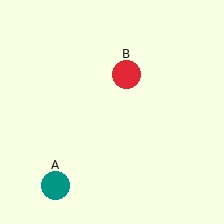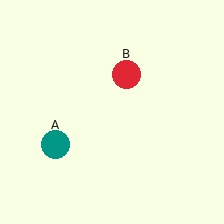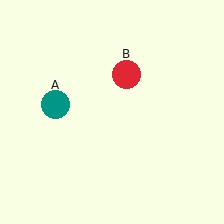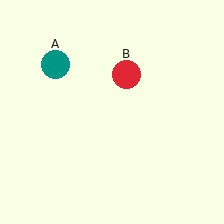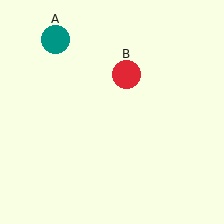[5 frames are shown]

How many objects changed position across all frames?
1 object changed position: teal circle (object A).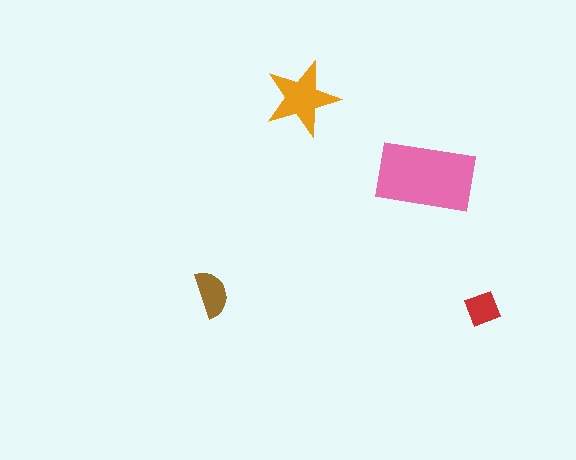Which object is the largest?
The pink rectangle.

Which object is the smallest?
The red diamond.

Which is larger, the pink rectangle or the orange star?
The pink rectangle.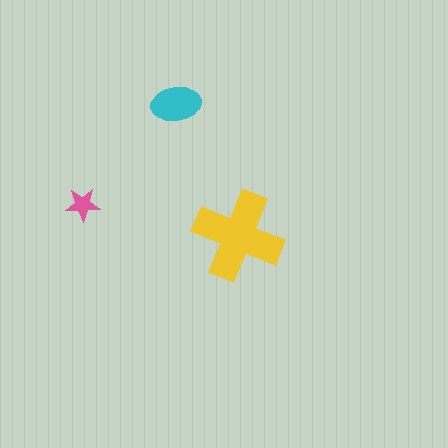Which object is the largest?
The yellow cross.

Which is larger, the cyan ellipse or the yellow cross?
The yellow cross.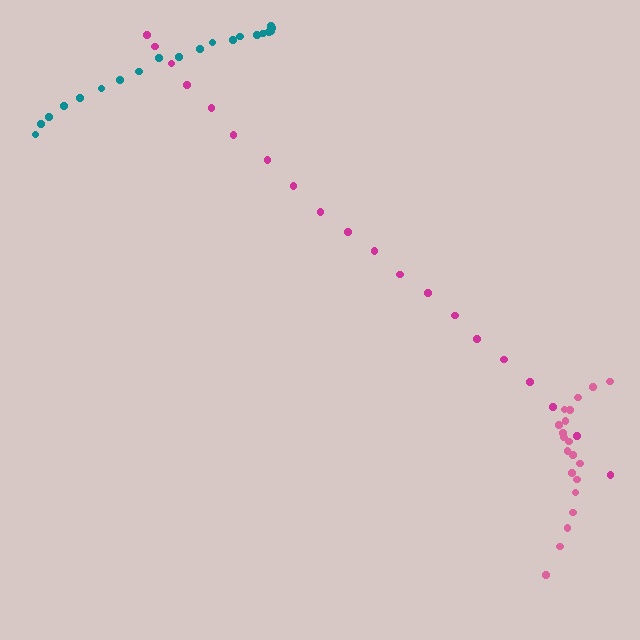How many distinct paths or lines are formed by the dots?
There are 3 distinct paths.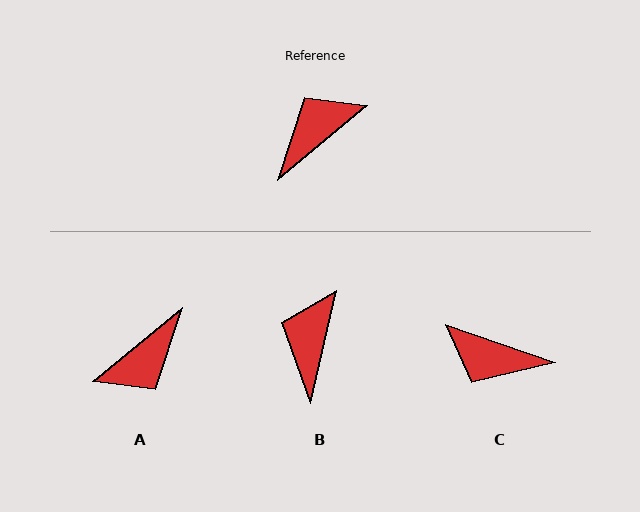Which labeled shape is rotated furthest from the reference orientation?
A, about 180 degrees away.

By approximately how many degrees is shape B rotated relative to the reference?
Approximately 38 degrees counter-clockwise.